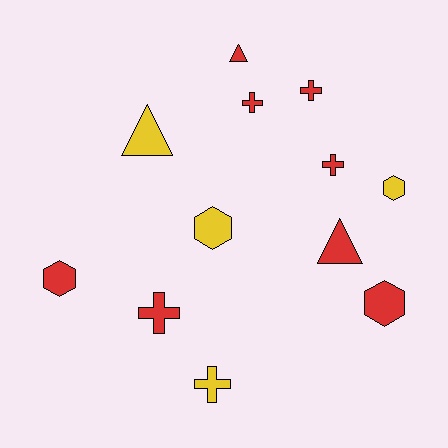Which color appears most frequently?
Red, with 8 objects.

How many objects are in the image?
There are 12 objects.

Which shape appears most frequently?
Cross, with 5 objects.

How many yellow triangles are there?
There is 1 yellow triangle.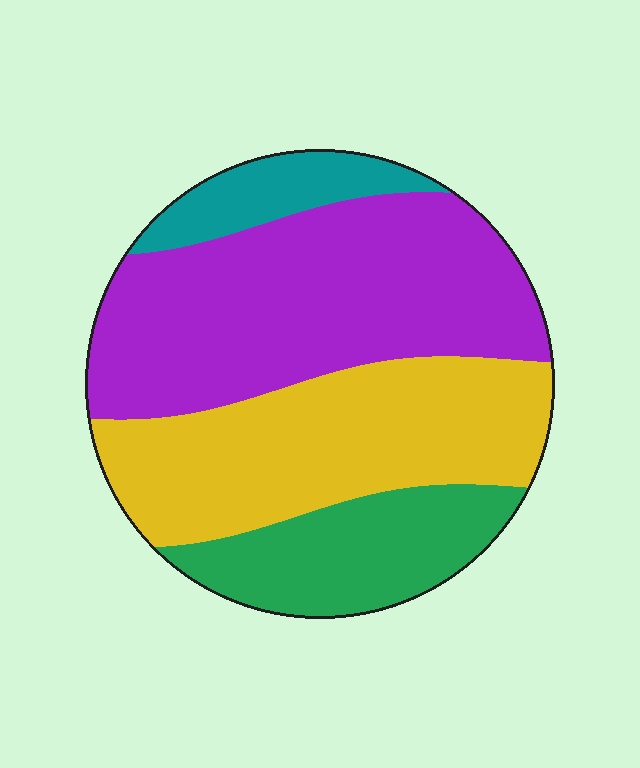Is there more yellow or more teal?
Yellow.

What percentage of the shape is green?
Green takes up about one sixth (1/6) of the shape.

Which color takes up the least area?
Teal, at roughly 10%.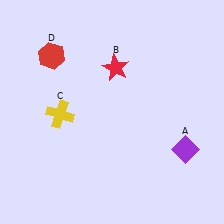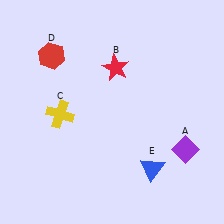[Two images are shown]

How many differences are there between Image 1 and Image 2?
There is 1 difference between the two images.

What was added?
A blue triangle (E) was added in Image 2.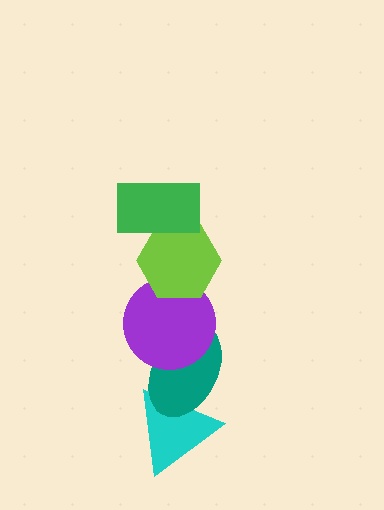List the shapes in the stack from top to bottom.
From top to bottom: the green rectangle, the lime hexagon, the purple circle, the teal ellipse, the cyan triangle.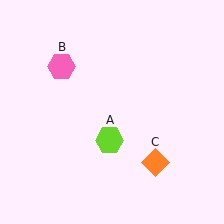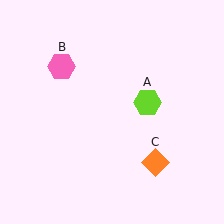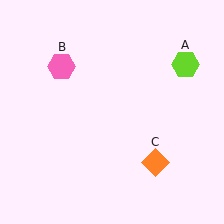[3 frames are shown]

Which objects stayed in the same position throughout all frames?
Pink hexagon (object B) and orange diamond (object C) remained stationary.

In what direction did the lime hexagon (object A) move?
The lime hexagon (object A) moved up and to the right.